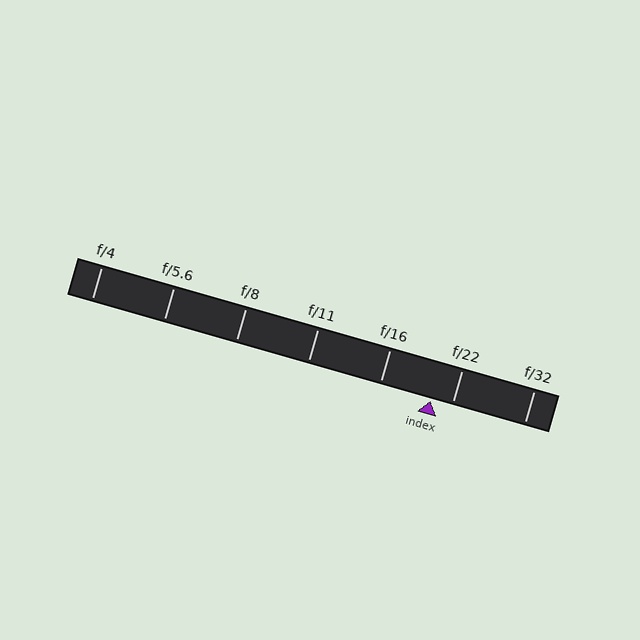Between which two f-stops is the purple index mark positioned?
The index mark is between f/16 and f/22.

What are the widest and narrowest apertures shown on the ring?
The widest aperture shown is f/4 and the narrowest is f/32.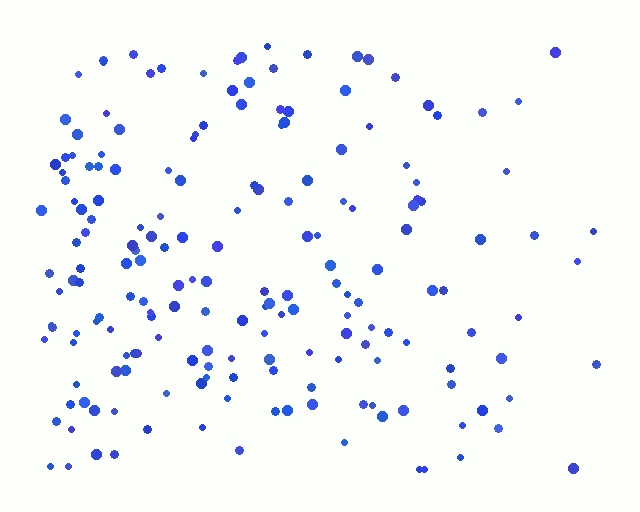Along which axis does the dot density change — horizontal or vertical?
Horizontal.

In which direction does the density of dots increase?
From right to left, with the left side densest.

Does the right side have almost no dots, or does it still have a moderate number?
Still a moderate number, just noticeably fewer than the left.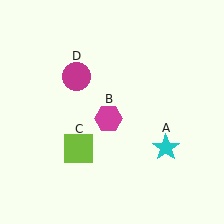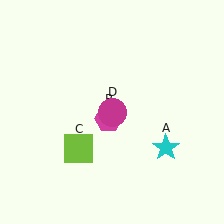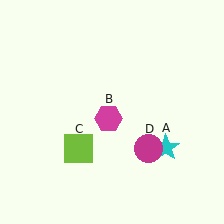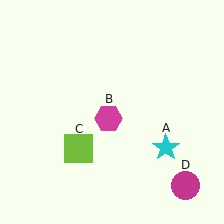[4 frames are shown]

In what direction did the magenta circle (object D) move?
The magenta circle (object D) moved down and to the right.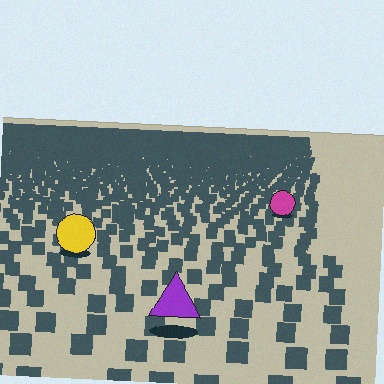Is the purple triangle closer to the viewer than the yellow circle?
Yes. The purple triangle is closer — you can tell from the texture gradient: the ground texture is coarser near it.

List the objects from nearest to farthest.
From nearest to farthest: the purple triangle, the yellow circle, the magenta circle.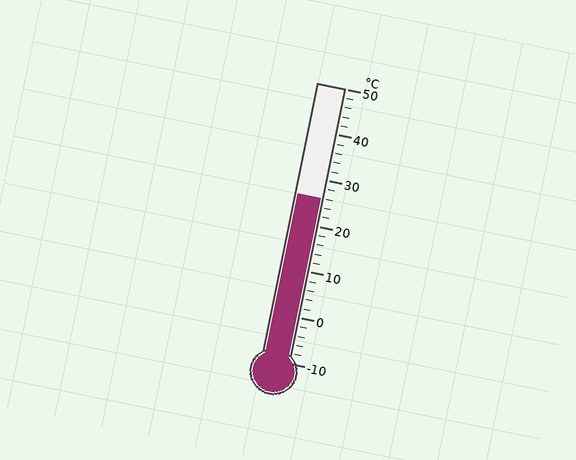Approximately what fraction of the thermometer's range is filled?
The thermometer is filled to approximately 60% of its range.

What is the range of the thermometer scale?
The thermometer scale ranges from -10°C to 50°C.